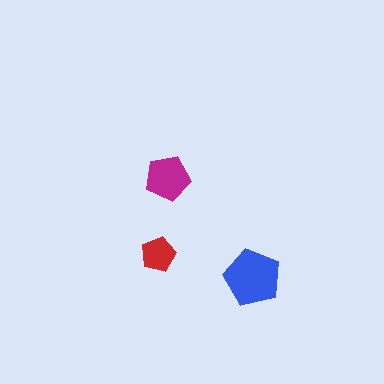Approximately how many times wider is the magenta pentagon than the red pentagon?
About 1.5 times wider.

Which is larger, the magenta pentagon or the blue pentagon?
The blue one.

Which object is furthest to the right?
The blue pentagon is rightmost.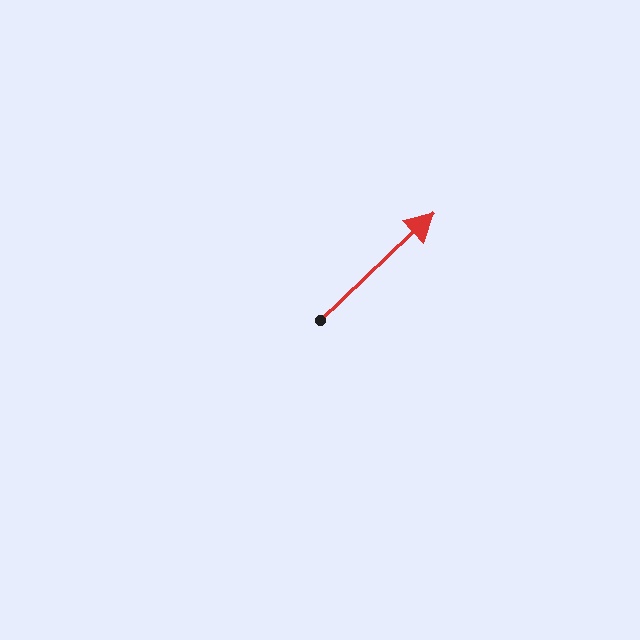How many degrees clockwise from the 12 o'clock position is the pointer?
Approximately 47 degrees.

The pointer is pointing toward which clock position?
Roughly 2 o'clock.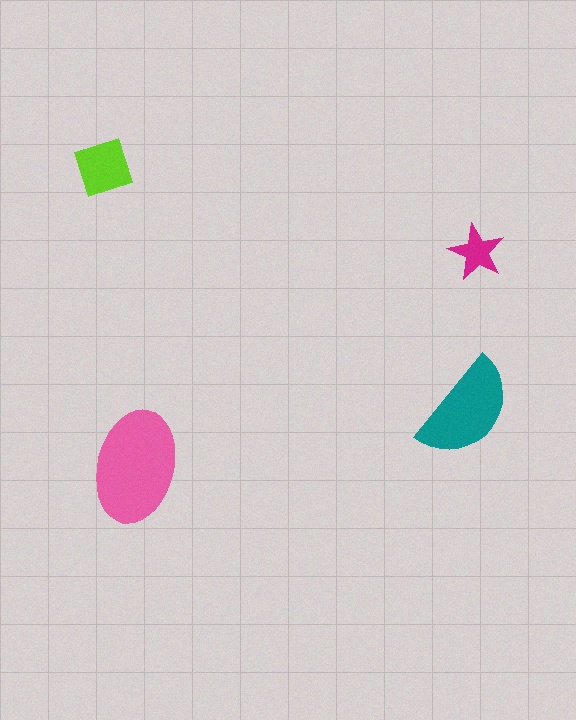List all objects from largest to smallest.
The pink ellipse, the teal semicircle, the lime diamond, the magenta star.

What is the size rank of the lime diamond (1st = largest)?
3rd.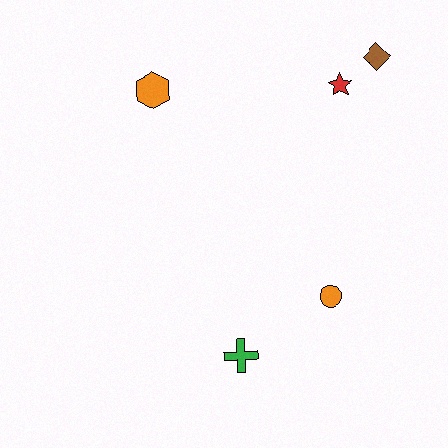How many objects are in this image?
There are 5 objects.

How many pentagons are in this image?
There are no pentagons.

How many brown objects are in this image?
There is 1 brown object.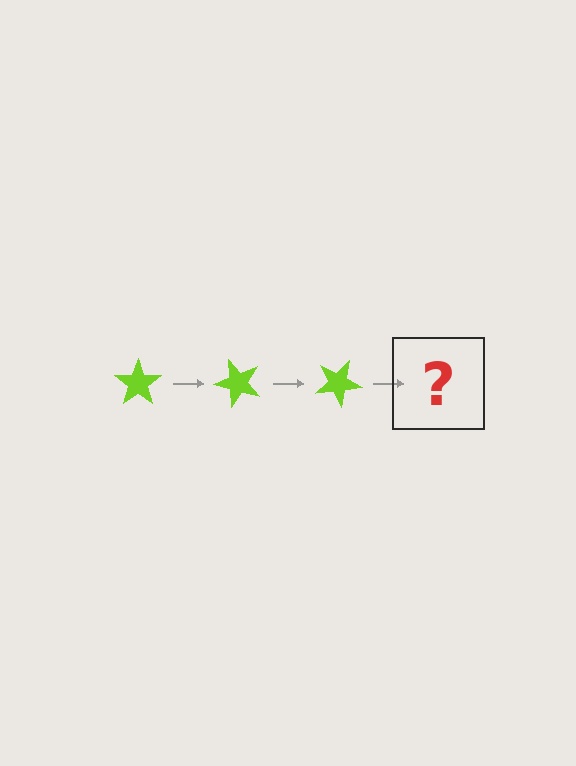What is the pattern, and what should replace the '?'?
The pattern is that the star rotates 50 degrees each step. The '?' should be a lime star rotated 150 degrees.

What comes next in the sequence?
The next element should be a lime star rotated 150 degrees.